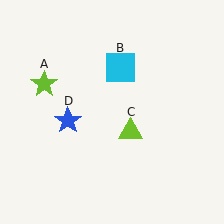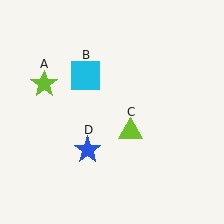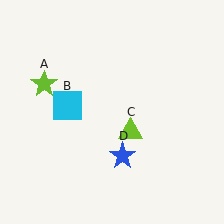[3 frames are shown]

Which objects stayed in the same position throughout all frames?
Lime star (object A) and lime triangle (object C) remained stationary.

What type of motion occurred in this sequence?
The cyan square (object B), blue star (object D) rotated counterclockwise around the center of the scene.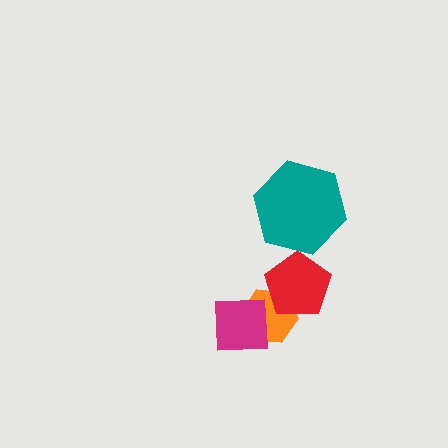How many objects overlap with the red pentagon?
1 object overlaps with the red pentagon.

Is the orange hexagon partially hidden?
Yes, it is partially covered by another shape.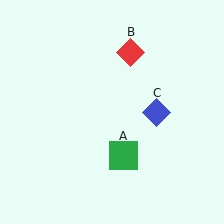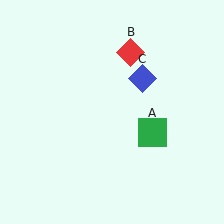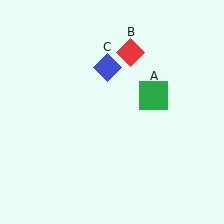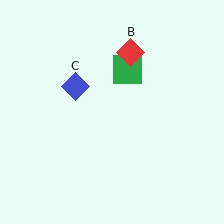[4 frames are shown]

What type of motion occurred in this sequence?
The green square (object A), blue diamond (object C) rotated counterclockwise around the center of the scene.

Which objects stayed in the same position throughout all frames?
Red diamond (object B) remained stationary.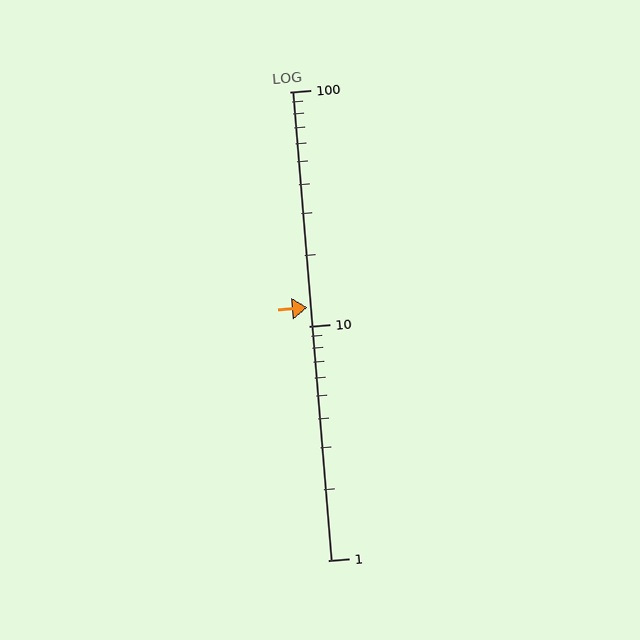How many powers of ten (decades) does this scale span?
The scale spans 2 decades, from 1 to 100.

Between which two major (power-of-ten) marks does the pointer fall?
The pointer is between 10 and 100.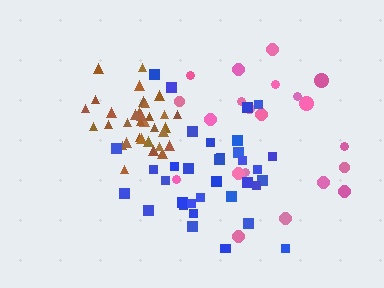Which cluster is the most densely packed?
Brown.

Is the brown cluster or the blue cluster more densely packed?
Brown.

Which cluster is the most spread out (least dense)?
Pink.